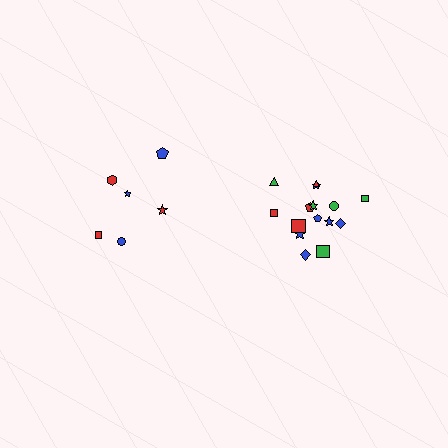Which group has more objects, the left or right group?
The right group.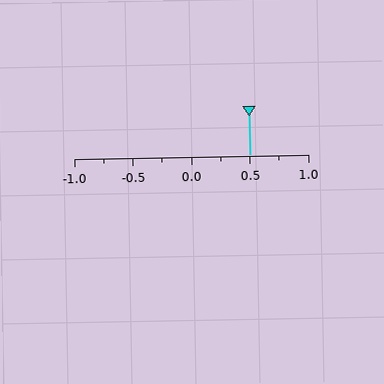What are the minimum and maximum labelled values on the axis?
The axis runs from -1.0 to 1.0.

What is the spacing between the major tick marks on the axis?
The major ticks are spaced 0.5 apart.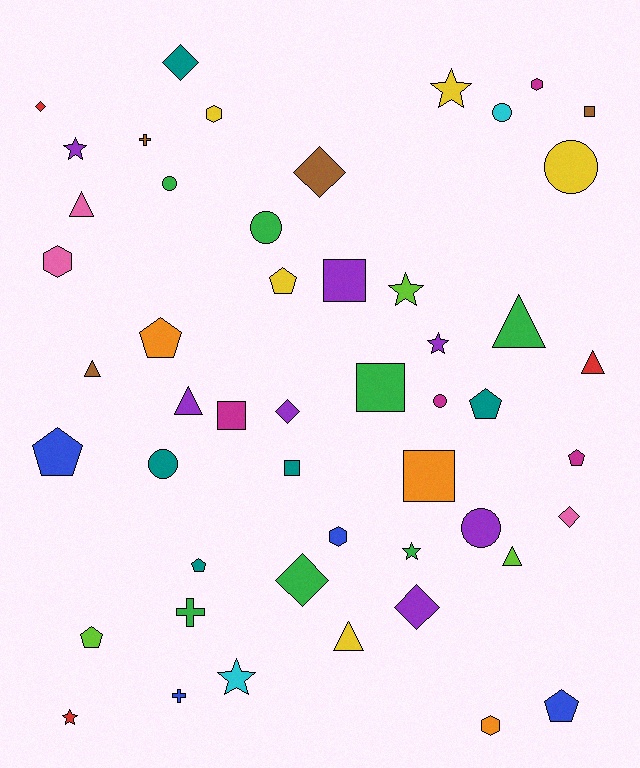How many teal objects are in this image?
There are 5 teal objects.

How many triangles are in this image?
There are 7 triangles.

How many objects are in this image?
There are 50 objects.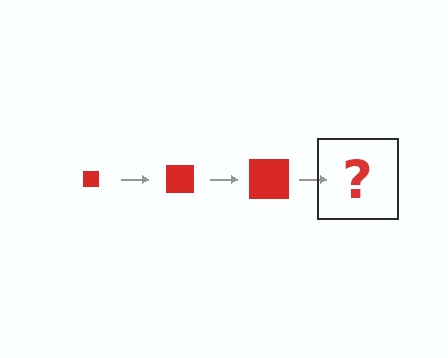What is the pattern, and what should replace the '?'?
The pattern is that the square gets progressively larger each step. The '?' should be a red square, larger than the previous one.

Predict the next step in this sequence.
The next step is a red square, larger than the previous one.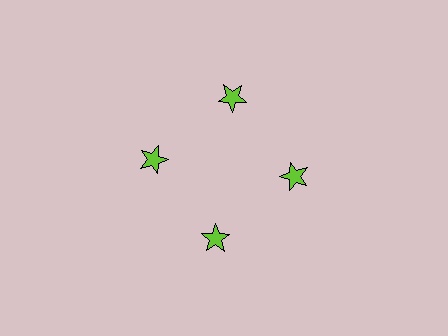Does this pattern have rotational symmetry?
Yes, this pattern has 4-fold rotational symmetry. It looks the same after rotating 90 degrees around the center.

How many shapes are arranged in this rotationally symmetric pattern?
There are 4 shapes, arranged in 4 groups of 1.